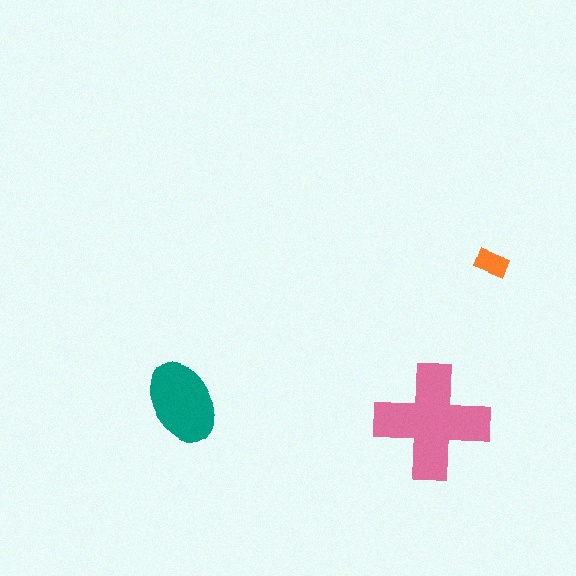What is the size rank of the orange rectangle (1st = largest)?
3rd.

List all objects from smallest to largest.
The orange rectangle, the teal ellipse, the pink cross.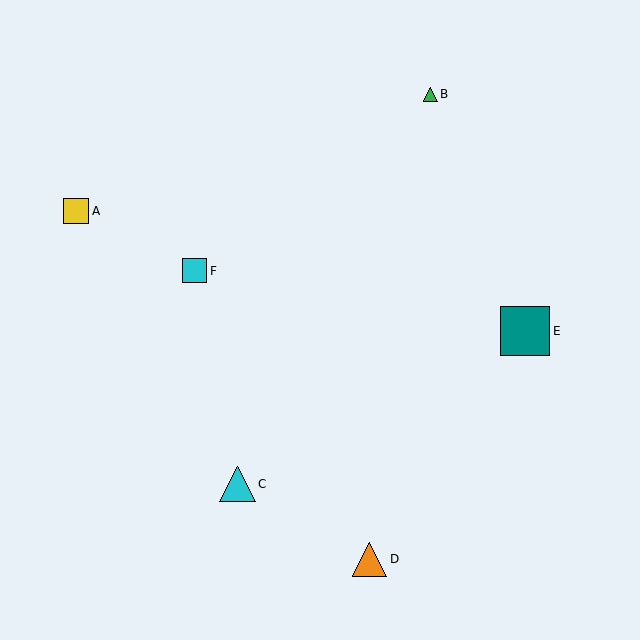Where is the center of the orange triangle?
The center of the orange triangle is at (370, 559).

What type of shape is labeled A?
Shape A is a yellow square.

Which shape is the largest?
The teal square (labeled E) is the largest.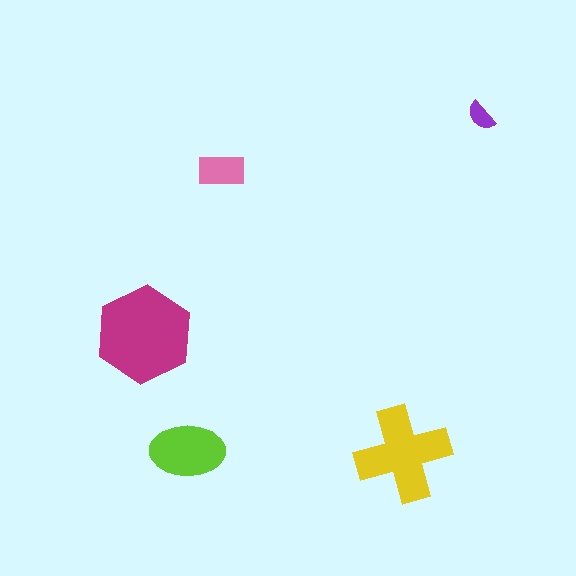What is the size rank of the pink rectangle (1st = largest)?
4th.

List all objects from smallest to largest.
The purple semicircle, the pink rectangle, the lime ellipse, the yellow cross, the magenta hexagon.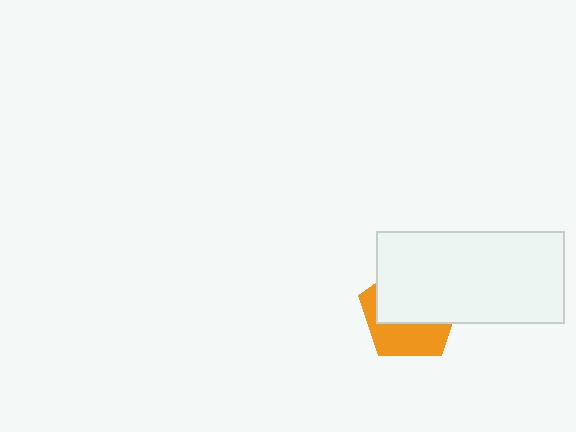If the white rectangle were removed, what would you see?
You would see the complete orange pentagon.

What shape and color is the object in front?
The object in front is a white rectangle.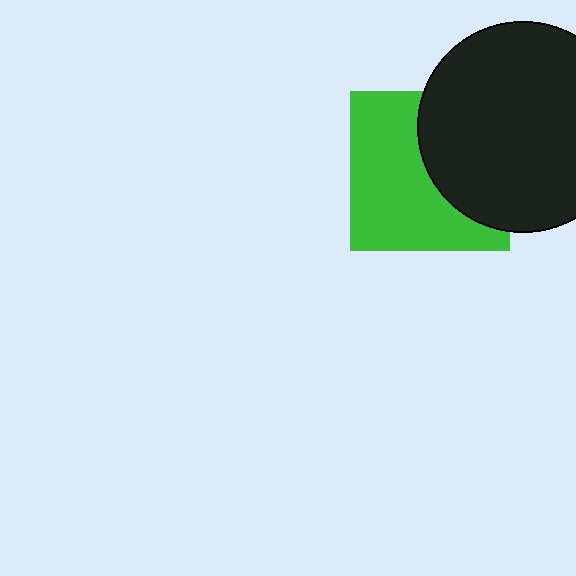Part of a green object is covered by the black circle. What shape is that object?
It is a square.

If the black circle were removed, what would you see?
You would see the complete green square.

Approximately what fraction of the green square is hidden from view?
Roughly 41% of the green square is hidden behind the black circle.